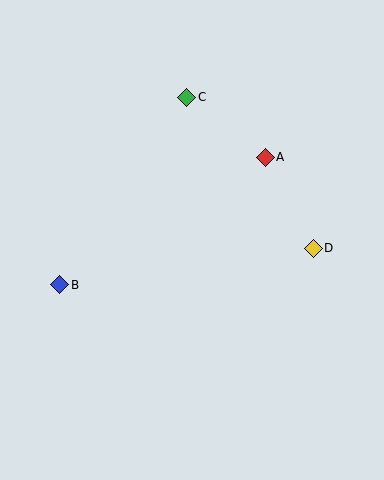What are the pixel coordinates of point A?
Point A is at (265, 157).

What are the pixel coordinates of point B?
Point B is at (60, 285).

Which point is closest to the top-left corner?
Point C is closest to the top-left corner.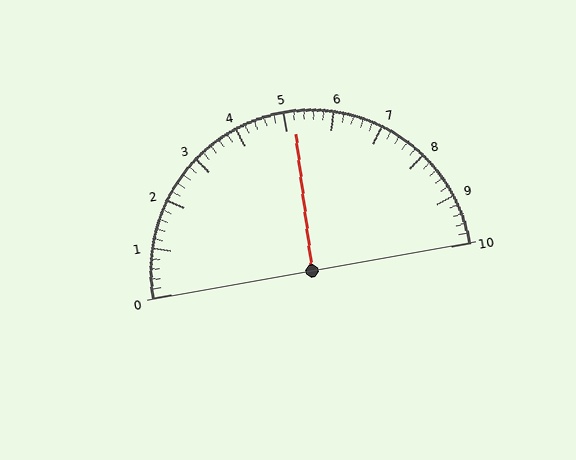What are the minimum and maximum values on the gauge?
The gauge ranges from 0 to 10.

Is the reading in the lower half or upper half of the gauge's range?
The reading is in the upper half of the range (0 to 10).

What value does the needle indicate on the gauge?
The needle indicates approximately 5.2.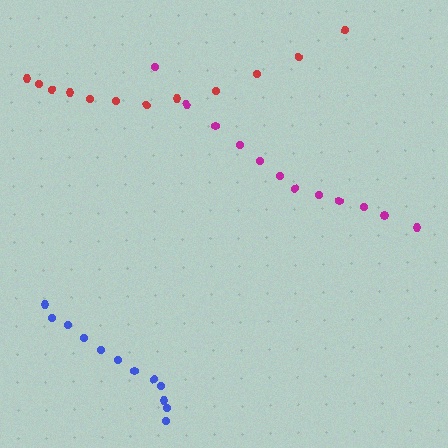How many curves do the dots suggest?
There are 3 distinct paths.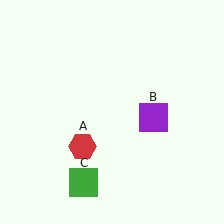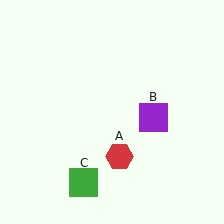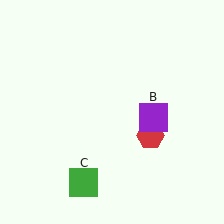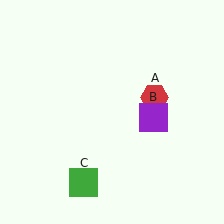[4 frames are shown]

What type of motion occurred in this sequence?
The red hexagon (object A) rotated counterclockwise around the center of the scene.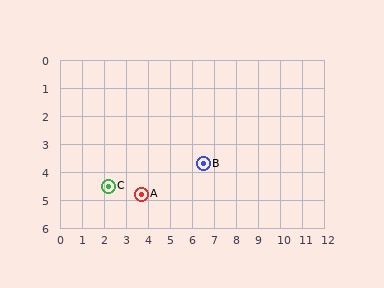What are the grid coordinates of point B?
Point B is at approximately (6.5, 3.7).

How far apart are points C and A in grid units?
Points C and A are about 1.5 grid units apart.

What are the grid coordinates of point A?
Point A is at approximately (3.7, 4.8).